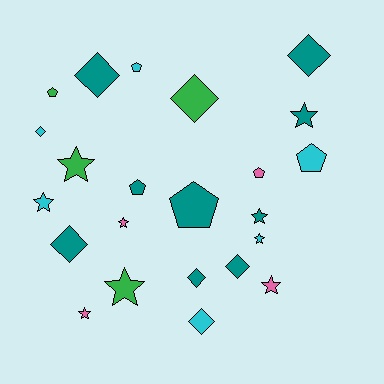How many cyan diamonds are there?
There are 2 cyan diamonds.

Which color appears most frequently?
Teal, with 9 objects.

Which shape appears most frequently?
Star, with 9 objects.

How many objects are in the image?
There are 23 objects.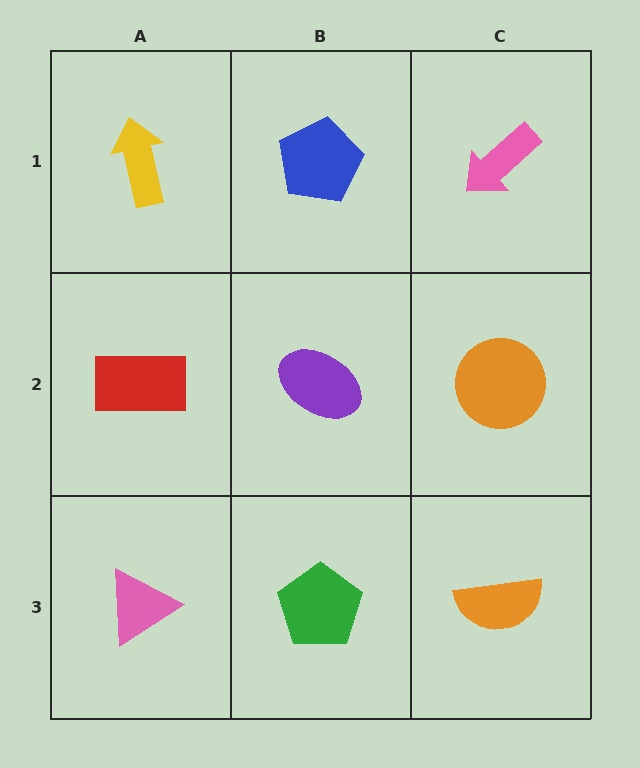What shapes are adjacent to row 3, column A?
A red rectangle (row 2, column A), a green pentagon (row 3, column B).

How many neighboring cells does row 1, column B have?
3.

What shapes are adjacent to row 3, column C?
An orange circle (row 2, column C), a green pentagon (row 3, column B).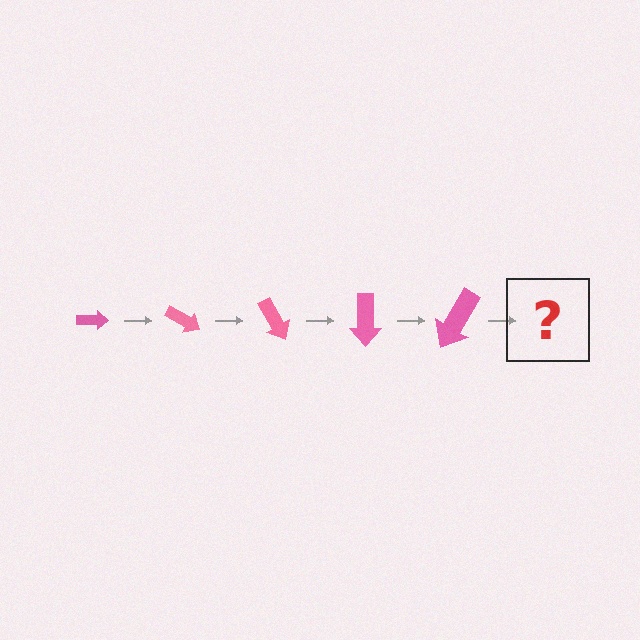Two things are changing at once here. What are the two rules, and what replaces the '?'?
The two rules are that the arrow grows larger each step and it rotates 30 degrees each step. The '?' should be an arrow, larger than the previous one and rotated 150 degrees from the start.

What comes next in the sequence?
The next element should be an arrow, larger than the previous one and rotated 150 degrees from the start.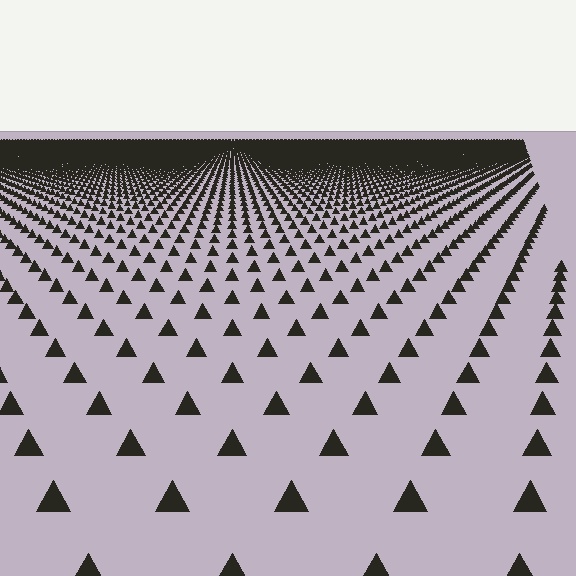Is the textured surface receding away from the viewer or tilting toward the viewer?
The surface is receding away from the viewer. Texture elements get smaller and denser toward the top.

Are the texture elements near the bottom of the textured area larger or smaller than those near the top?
Larger. Near the bottom, elements are closer to the viewer and appear at a bigger on-screen size.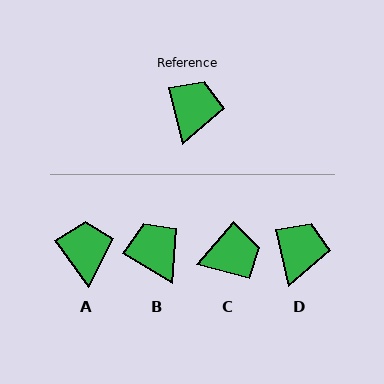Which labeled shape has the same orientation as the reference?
D.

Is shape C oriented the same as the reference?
No, it is off by about 54 degrees.